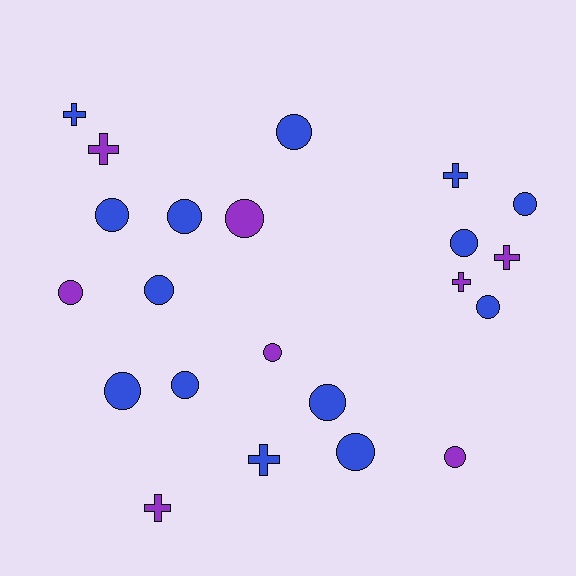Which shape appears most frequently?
Circle, with 15 objects.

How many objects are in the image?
There are 22 objects.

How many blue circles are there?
There are 11 blue circles.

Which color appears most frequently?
Blue, with 14 objects.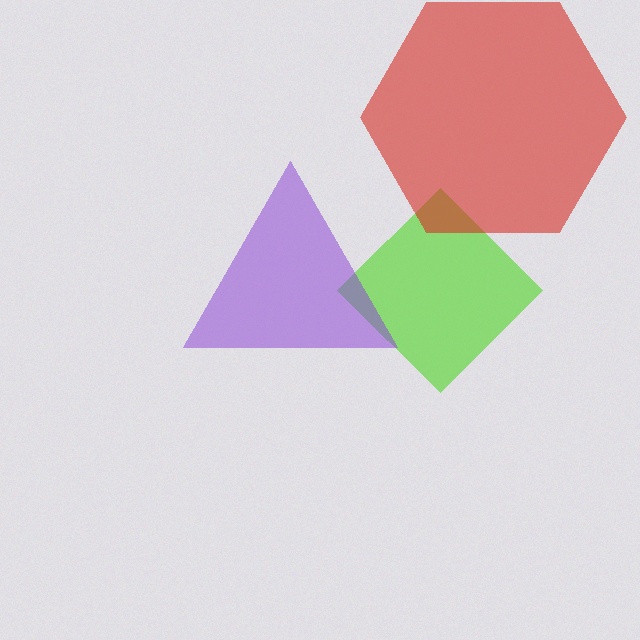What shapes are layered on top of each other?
The layered shapes are: a lime diamond, a red hexagon, a purple triangle.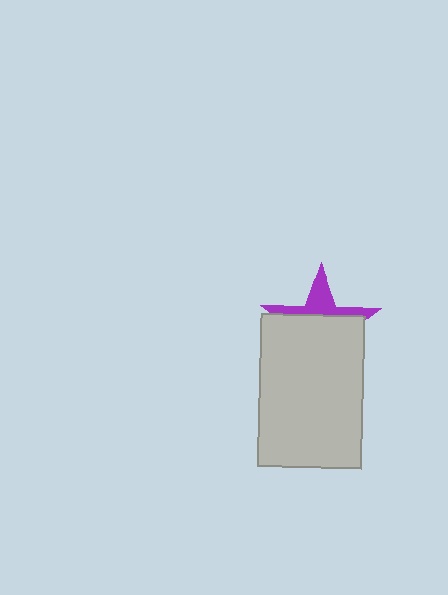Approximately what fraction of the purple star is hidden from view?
Roughly 67% of the purple star is hidden behind the light gray rectangle.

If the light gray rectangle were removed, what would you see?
You would see the complete purple star.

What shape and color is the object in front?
The object in front is a light gray rectangle.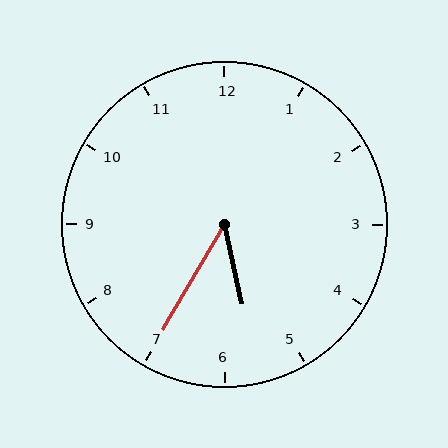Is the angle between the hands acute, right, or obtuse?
It is acute.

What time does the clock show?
5:35.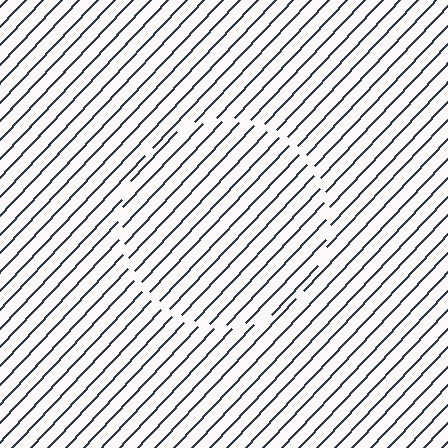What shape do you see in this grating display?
An illusory circle. The interior of the shape contains the same grating, shifted by half a period — the contour is defined by the phase discontinuity where line-ends from the inner and outer gratings abut.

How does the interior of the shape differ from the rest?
The interior of the shape contains the same grating, shifted by half a period — the contour is defined by the phase discontinuity where line-ends from the inner and outer gratings abut.